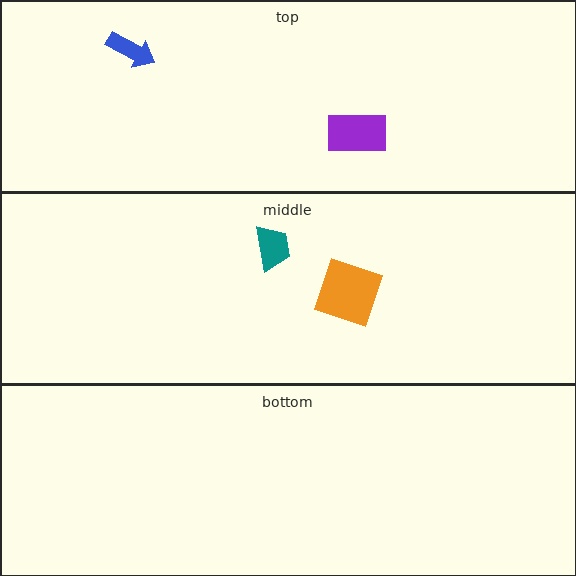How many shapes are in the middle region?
2.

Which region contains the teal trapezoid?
The middle region.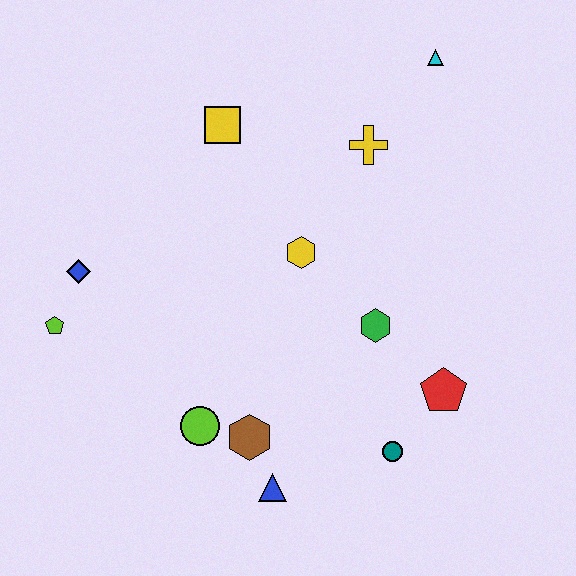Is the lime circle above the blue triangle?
Yes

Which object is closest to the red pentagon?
The teal circle is closest to the red pentagon.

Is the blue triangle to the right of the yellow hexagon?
No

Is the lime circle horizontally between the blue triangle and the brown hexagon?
No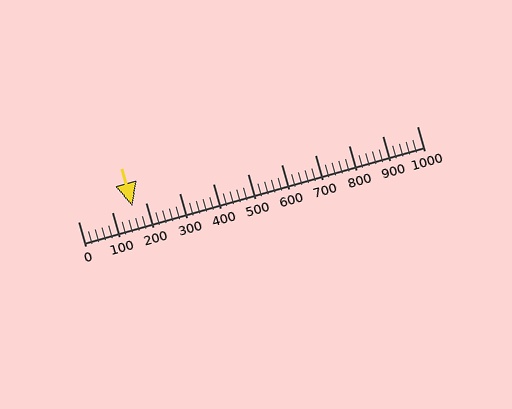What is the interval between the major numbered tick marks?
The major tick marks are spaced 100 units apart.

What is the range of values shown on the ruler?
The ruler shows values from 0 to 1000.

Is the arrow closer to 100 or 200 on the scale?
The arrow is closer to 200.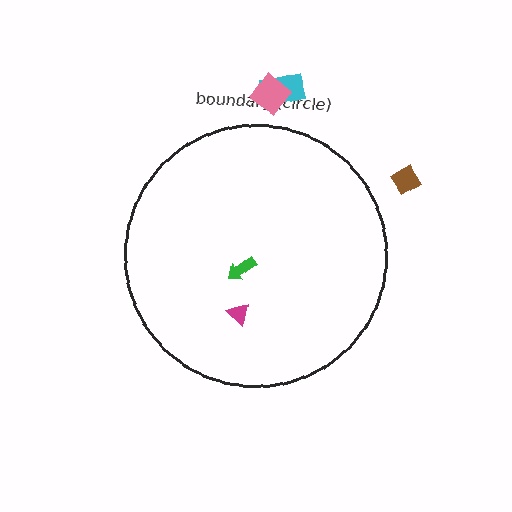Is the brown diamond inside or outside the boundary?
Outside.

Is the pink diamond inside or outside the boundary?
Outside.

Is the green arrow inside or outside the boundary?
Inside.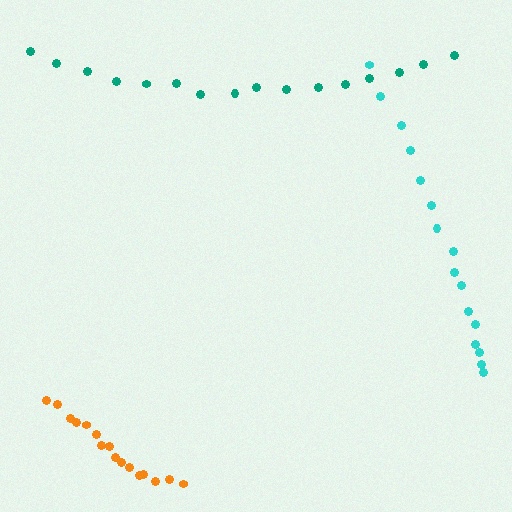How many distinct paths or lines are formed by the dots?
There are 3 distinct paths.